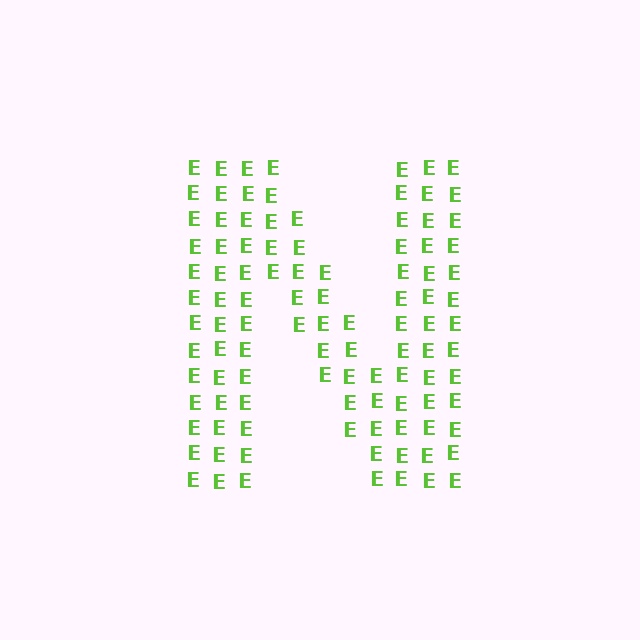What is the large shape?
The large shape is the letter N.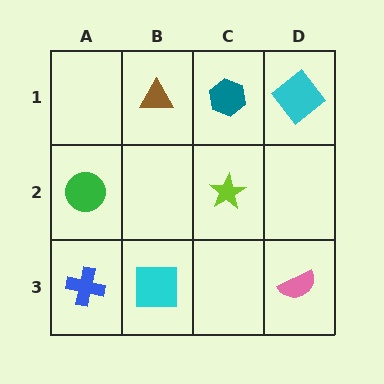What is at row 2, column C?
A lime star.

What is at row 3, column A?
A blue cross.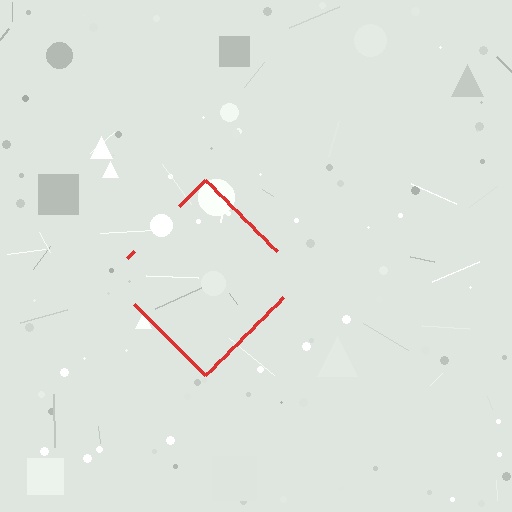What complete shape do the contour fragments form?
The contour fragments form a diamond.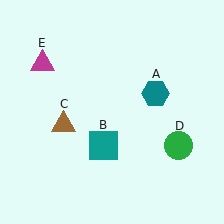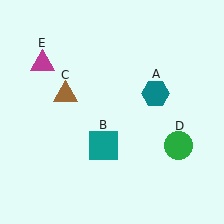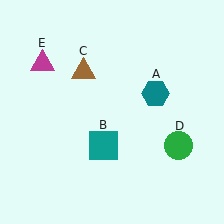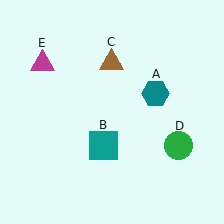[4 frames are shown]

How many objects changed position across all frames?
1 object changed position: brown triangle (object C).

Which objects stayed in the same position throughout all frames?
Teal hexagon (object A) and teal square (object B) and green circle (object D) and magenta triangle (object E) remained stationary.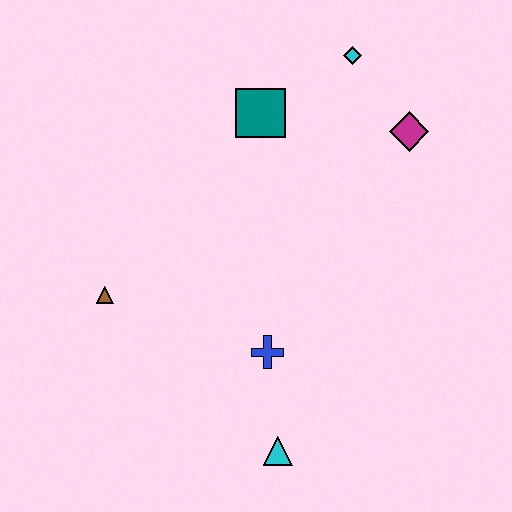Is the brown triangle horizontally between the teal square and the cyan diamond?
No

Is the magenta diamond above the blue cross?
Yes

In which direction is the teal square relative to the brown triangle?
The teal square is above the brown triangle.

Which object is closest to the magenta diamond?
The cyan diamond is closest to the magenta diamond.